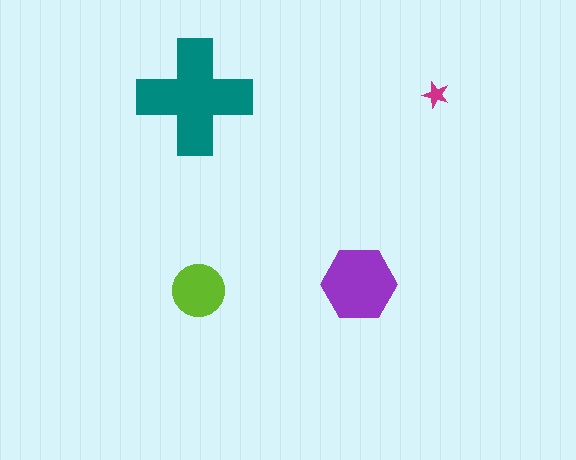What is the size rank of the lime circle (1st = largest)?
3rd.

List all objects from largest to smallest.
The teal cross, the purple hexagon, the lime circle, the magenta star.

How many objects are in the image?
There are 4 objects in the image.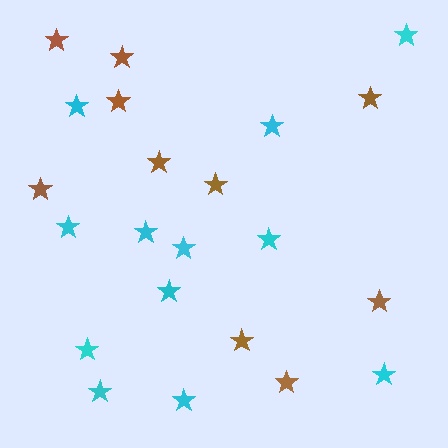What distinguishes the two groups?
There are 2 groups: one group of cyan stars (12) and one group of brown stars (10).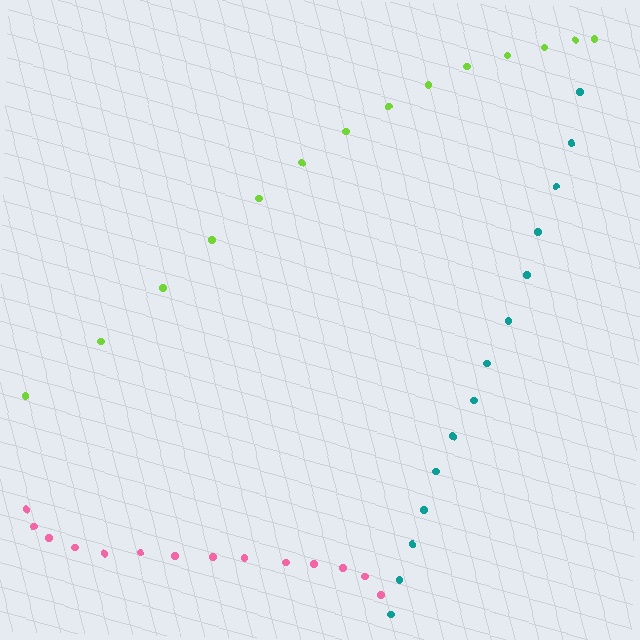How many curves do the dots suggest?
There are 3 distinct paths.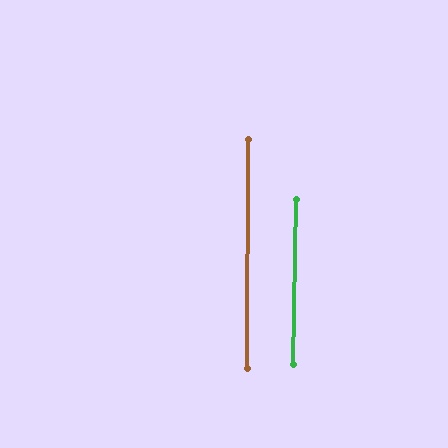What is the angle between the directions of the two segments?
Approximately 1 degree.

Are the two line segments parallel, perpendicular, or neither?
Parallel — their directions differ by only 0.8°.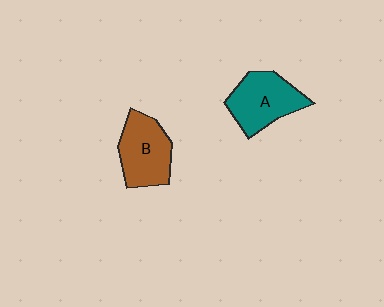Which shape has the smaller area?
Shape B (brown).